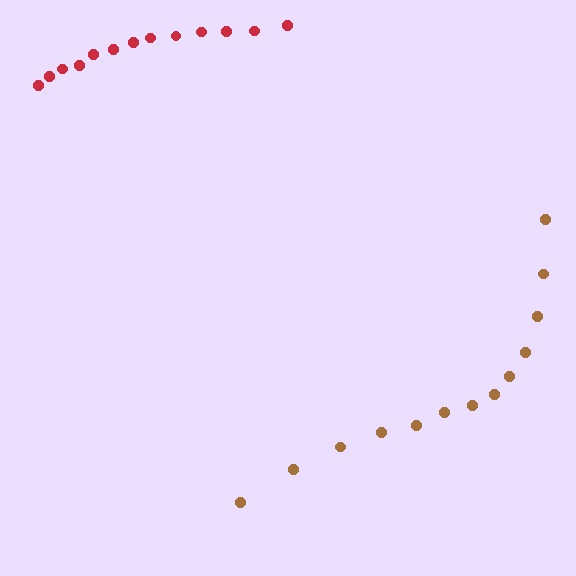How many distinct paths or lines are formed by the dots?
There are 2 distinct paths.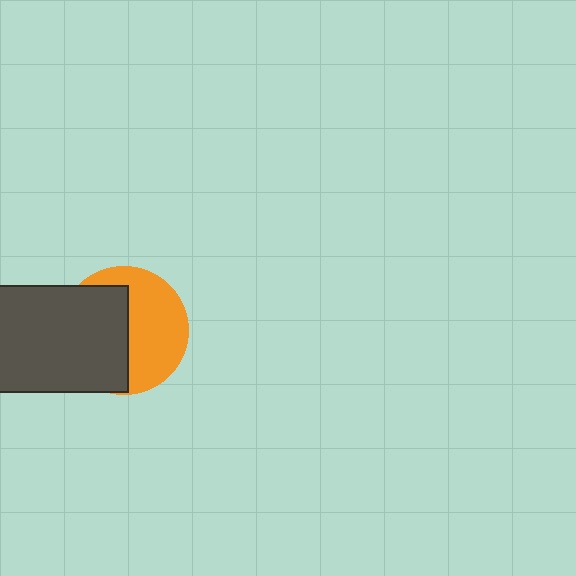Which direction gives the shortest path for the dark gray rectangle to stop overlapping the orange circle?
Moving left gives the shortest separation.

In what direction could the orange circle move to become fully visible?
The orange circle could move right. That would shift it out from behind the dark gray rectangle entirely.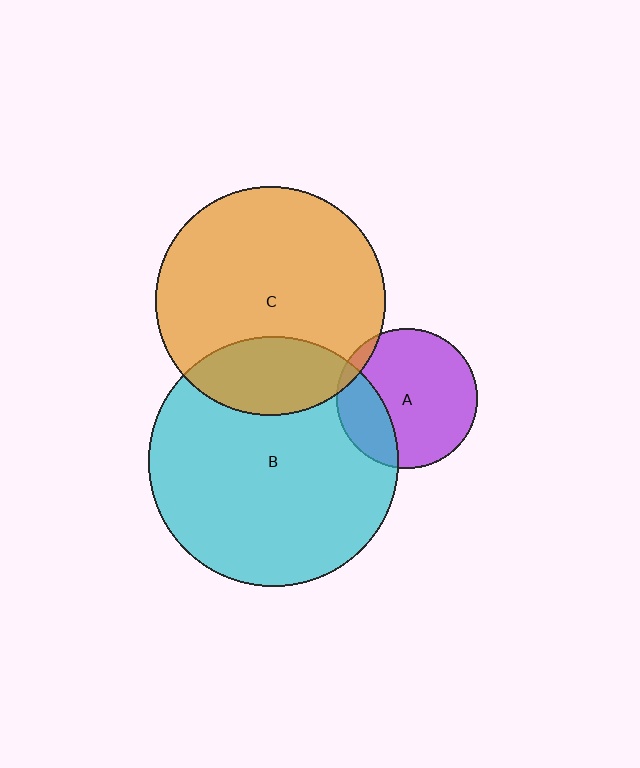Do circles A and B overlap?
Yes.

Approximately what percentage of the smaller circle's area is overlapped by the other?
Approximately 25%.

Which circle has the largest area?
Circle B (cyan).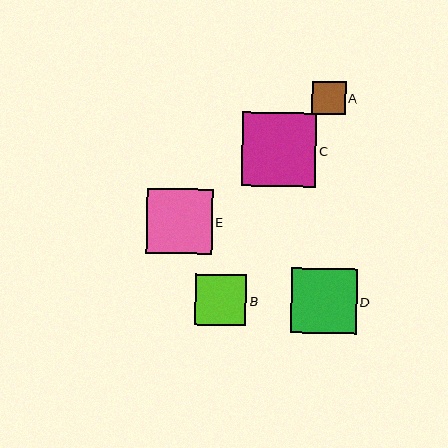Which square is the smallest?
Square A is the smallest with a size of approximately 33 pixels.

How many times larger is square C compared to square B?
Square C is approximately 1.5 times the size of square B.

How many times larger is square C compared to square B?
Square C is approximately 1.5 times the size of square B.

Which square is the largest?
Square C is the largest with a size of approximately 75 pixels.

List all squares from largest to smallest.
From largest to smallest: C, D, E, B, A.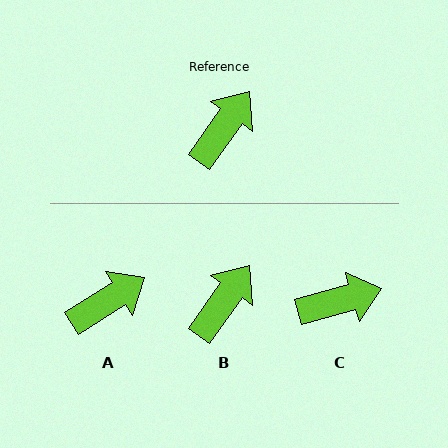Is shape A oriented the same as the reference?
No, it is off by about 22 degrees.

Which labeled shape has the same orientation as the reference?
B.